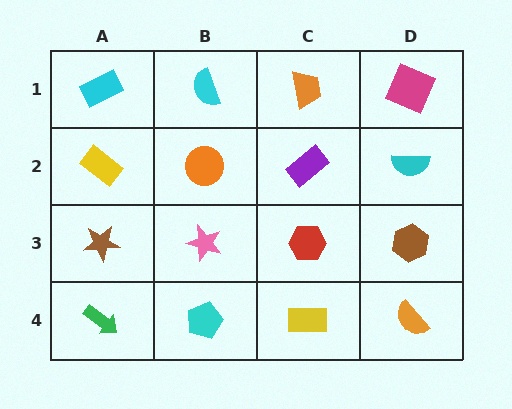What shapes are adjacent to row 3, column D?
A cyan semicircle (row 2, column D), an orange semicircle (row 4, column D), a red hexagon (row 3, column C).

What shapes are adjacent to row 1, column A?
A yellow rectangle (row 2, column A), a cyan semicircle (row 1, column B).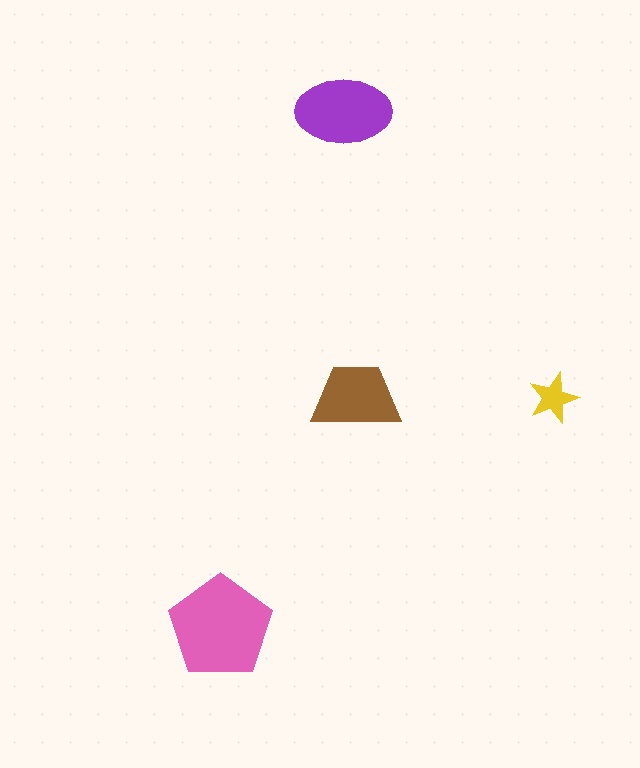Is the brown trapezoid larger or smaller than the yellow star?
Larger.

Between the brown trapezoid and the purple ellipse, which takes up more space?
The purple ellipse.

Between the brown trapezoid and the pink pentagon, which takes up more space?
The pink pentagon.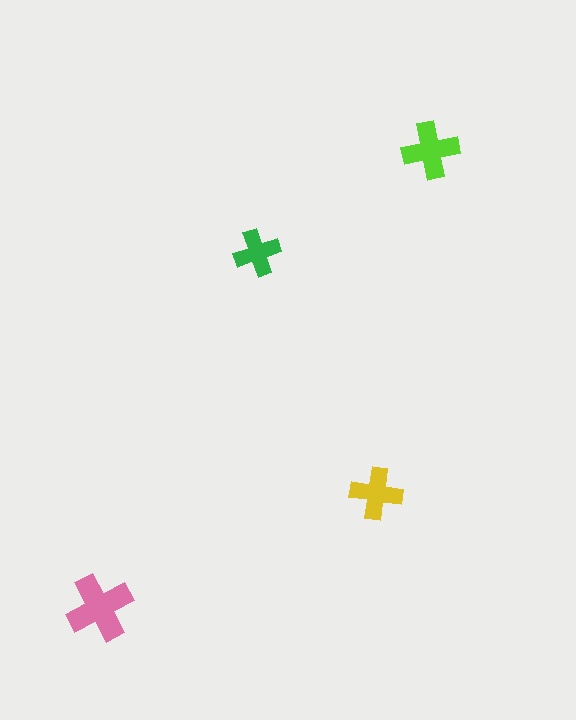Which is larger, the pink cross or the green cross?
The pink one.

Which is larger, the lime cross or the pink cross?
The pink one.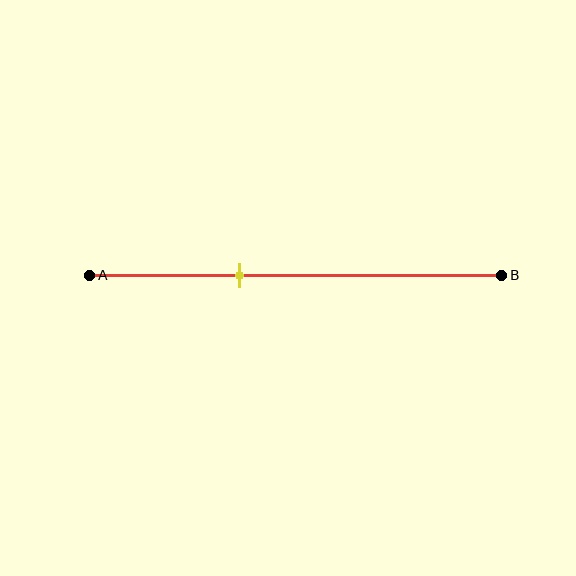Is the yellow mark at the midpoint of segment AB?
No, the mark is at about 35% from A, not at the 50% midpoint.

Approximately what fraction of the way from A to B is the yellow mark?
The yellow mark is approximately 35% of the way from A to B.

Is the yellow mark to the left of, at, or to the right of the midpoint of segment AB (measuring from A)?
The yellow mark is to the left of the midpoint of segment AB.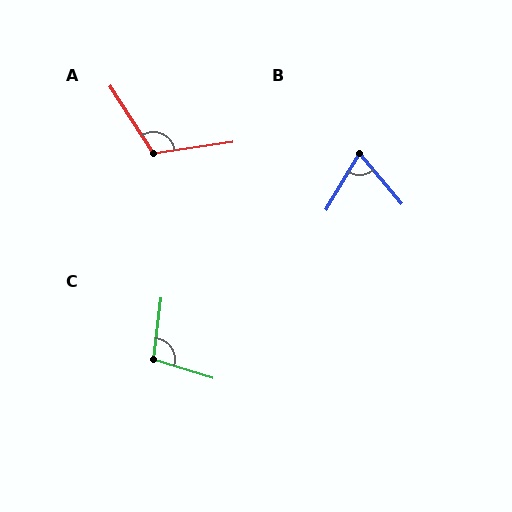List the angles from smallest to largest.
B (72°), C (101°), A (115°).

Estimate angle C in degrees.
Approximately 101 degrees.